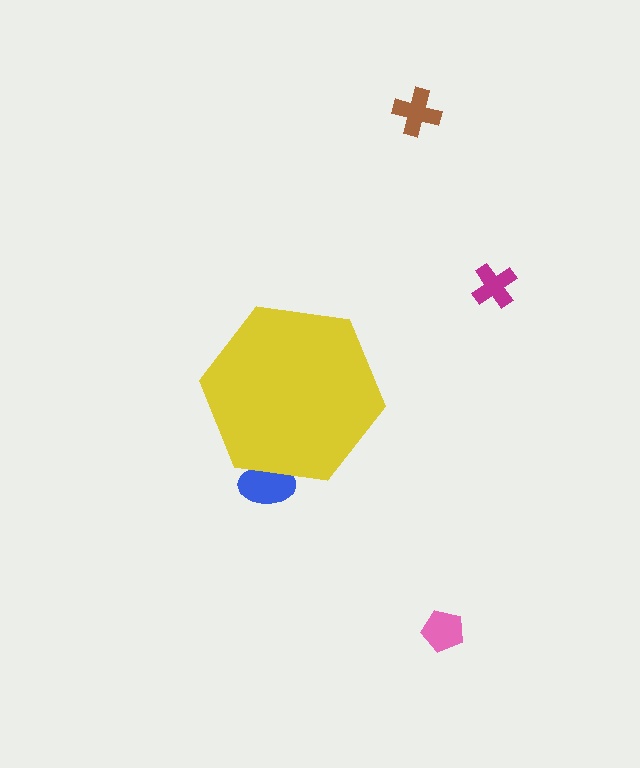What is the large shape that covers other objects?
A yellow hexagon.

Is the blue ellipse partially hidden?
Yes, the blue ellipse is partially hidden behind the yellow hexagon.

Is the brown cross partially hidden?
No, the brown cross is fully visible.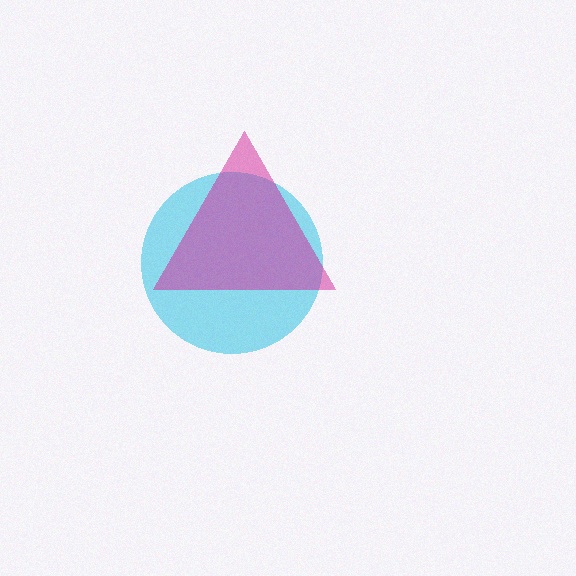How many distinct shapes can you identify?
There are 2 distinct shapes: a cyan circle, a magenta triangle.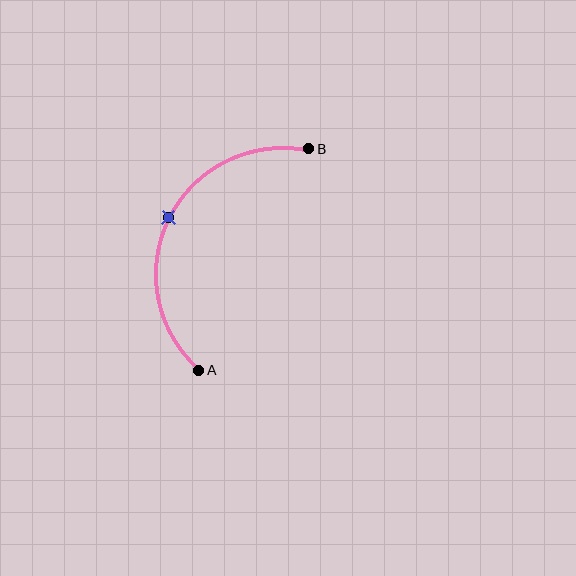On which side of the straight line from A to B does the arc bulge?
The arc bulges to the left of the straight line connecting A and B.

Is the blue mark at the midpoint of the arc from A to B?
Yes. The blue mark lies on the arc at equal arc-length from both A and B — it is the arc midpoint.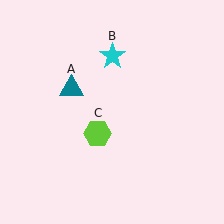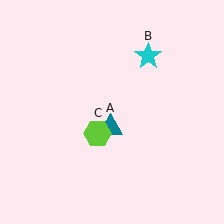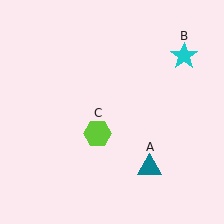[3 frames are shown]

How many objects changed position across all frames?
2 objects changed position: teal triangle (object A), cyan star (object B).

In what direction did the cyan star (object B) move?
The cyan star (object B) moved right.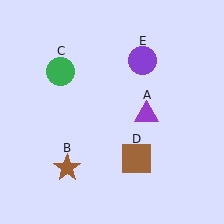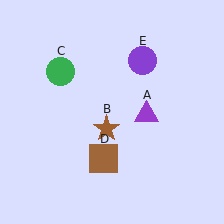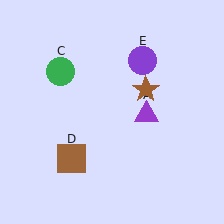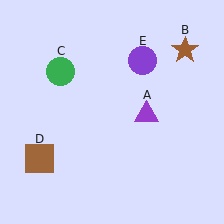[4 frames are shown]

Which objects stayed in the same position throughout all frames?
Purple triangle (object A) and green circle (object C) and purple circle (object E) remained stationary.